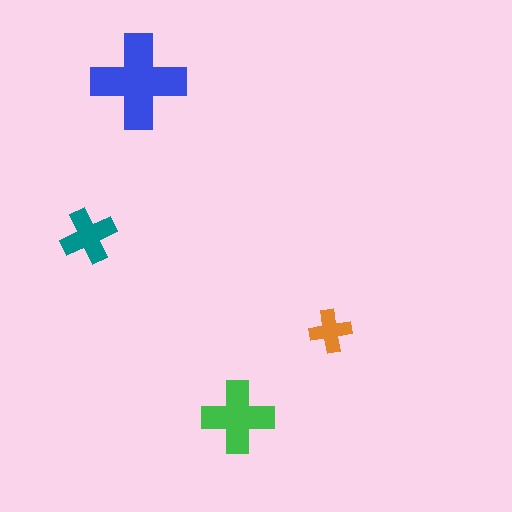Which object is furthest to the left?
The teal cross is leftmost.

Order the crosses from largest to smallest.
the blue one, the green one, the teal one, the orange one.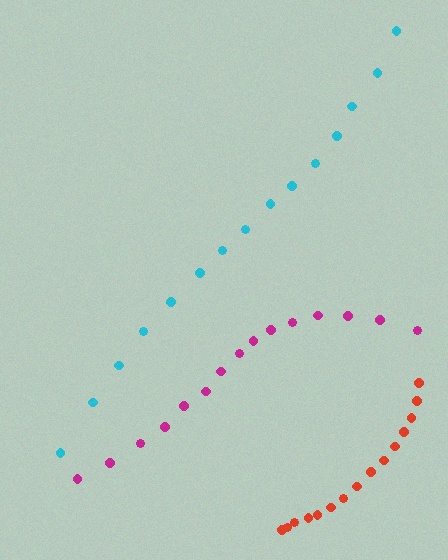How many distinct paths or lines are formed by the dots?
There are 3 distinct paths.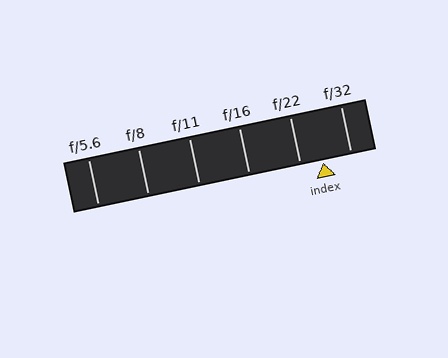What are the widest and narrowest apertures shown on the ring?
The widest aperture shown is f/5.6 and the narrowest is f/32.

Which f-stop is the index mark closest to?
The index mark is closest to f/22.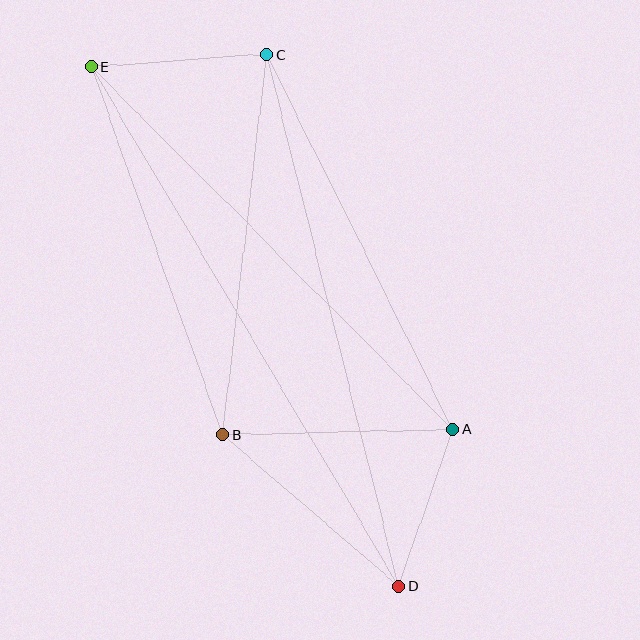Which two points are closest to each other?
Points A and D are closest to each other.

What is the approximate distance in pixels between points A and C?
The distance between A and C is approximately 419 pixels.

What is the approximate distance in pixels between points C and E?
The distance between C and E is approximately 176 pixels.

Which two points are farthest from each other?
Points D and E are farthest from each other.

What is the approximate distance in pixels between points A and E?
The distance between A and E is approximately 512 pixels.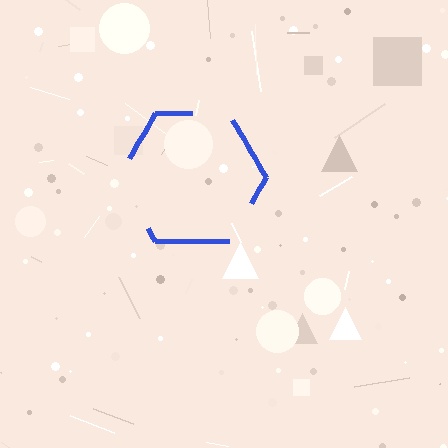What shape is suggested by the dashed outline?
The dashed outline suggests a hexagon.